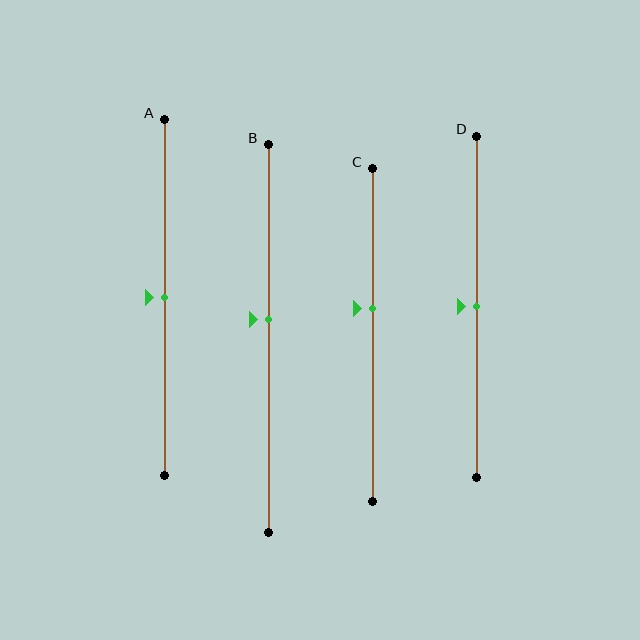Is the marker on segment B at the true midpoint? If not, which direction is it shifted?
No, the marker on segment B is shifted upward by about 5% of the segment length.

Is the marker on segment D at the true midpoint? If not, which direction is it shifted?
Yes, the marker on segment D is at the true midpoint.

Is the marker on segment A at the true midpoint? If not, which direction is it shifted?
Yes, the marker on segment A is at the true midpoint.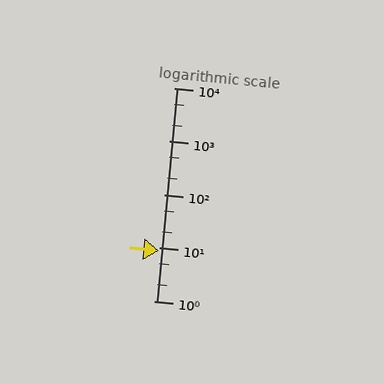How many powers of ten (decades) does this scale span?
The scale spans 4 decades, from 1 to 10000.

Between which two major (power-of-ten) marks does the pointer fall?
The pointer is between 1 and 10.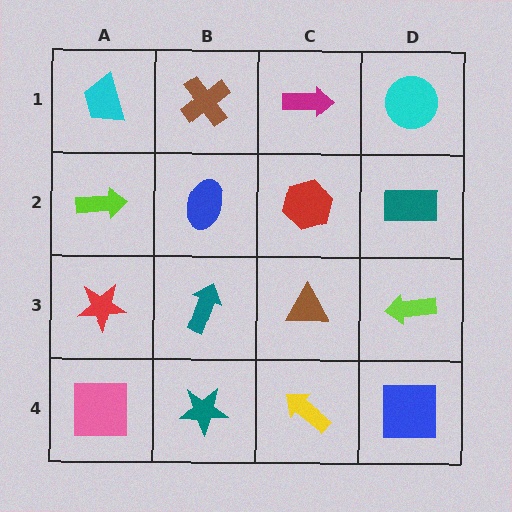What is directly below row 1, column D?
A teal rectangle.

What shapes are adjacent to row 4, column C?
A brown triangle (row 3, column C), a teal star (row 4, column B), a blue square (row 4, column D).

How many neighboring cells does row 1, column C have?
3.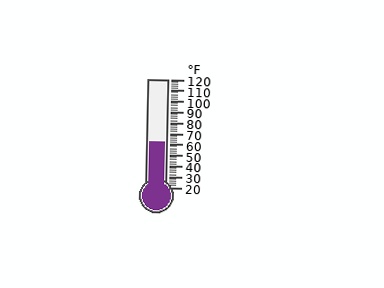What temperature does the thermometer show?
The thermometer shows approximately 62°F.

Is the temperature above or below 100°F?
The temperature is below 100°F.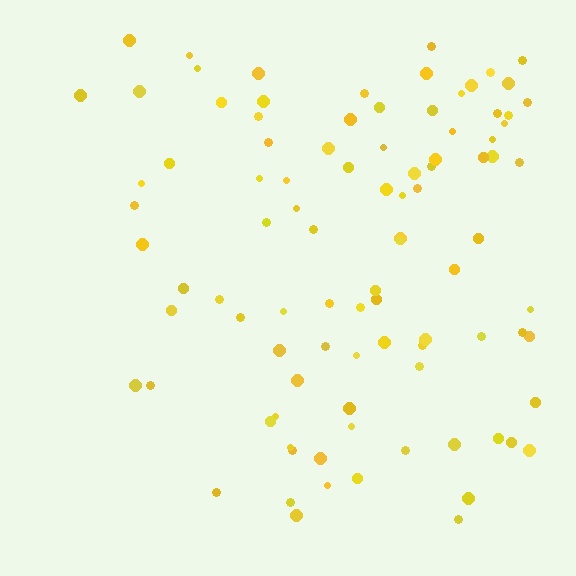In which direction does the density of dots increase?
From left to right, with the right side densest.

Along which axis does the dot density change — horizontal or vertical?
Horizontal.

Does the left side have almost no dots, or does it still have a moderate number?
Still a moderate number, just noticeably fewer than the right.